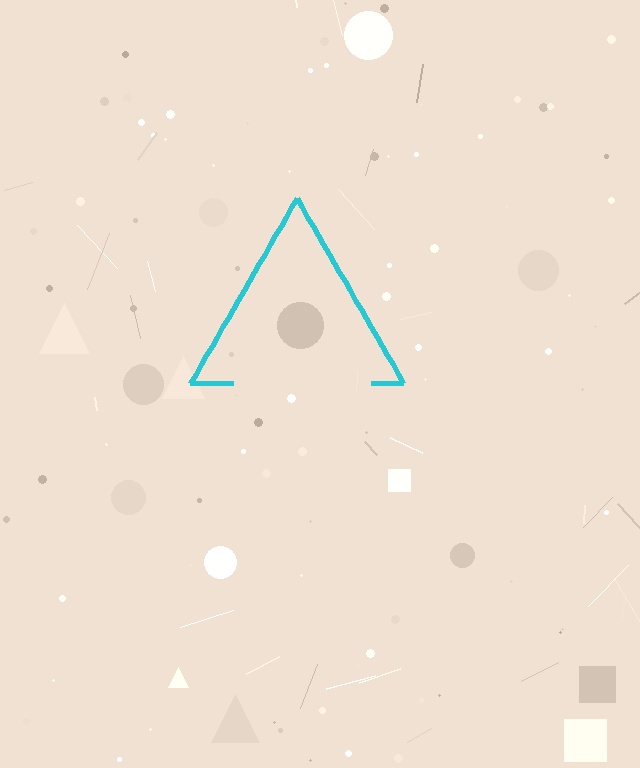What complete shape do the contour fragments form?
The contour fragments form a triangle.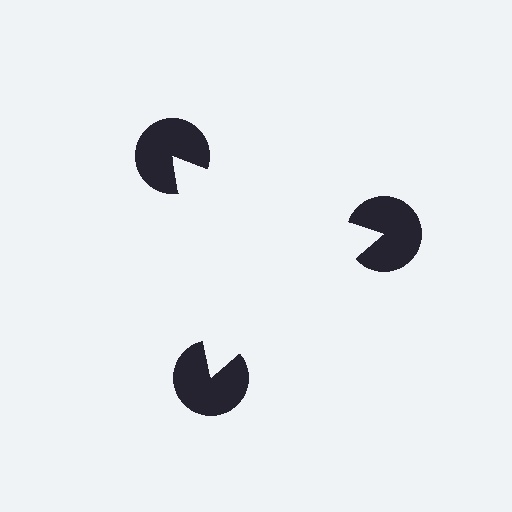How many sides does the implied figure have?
3 sides.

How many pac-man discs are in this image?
There are 3 — one at each vertex of the illusory triangle.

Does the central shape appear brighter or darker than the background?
It typically appears slightly brighter than the background, even though no actual brightness change is drawn.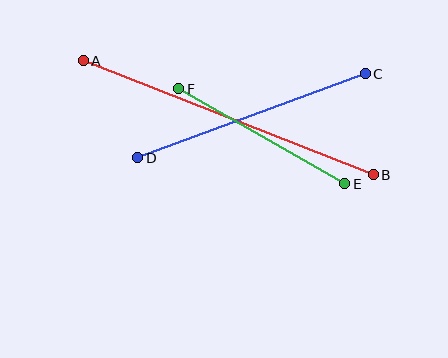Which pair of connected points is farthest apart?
Points A and B are farthest apart.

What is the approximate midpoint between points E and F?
The midpoint is at approximately (262, 136) pixels.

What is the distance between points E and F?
The distance is approximately 191 pixels.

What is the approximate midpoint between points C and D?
The midpoint is at approximately (252, 116) pixels.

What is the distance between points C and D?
The distance is approximately 242 pixels.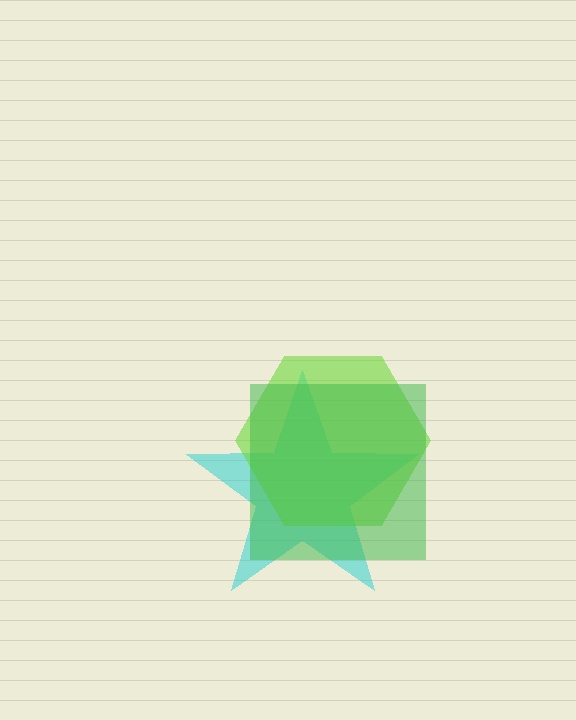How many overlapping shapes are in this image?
There are 3 overlapping shapes in the image.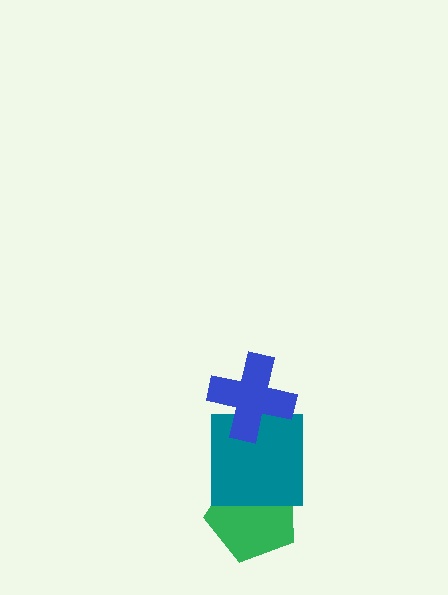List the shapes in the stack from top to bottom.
From top to bottom: the blue cross, the teal square, the green pentagon.